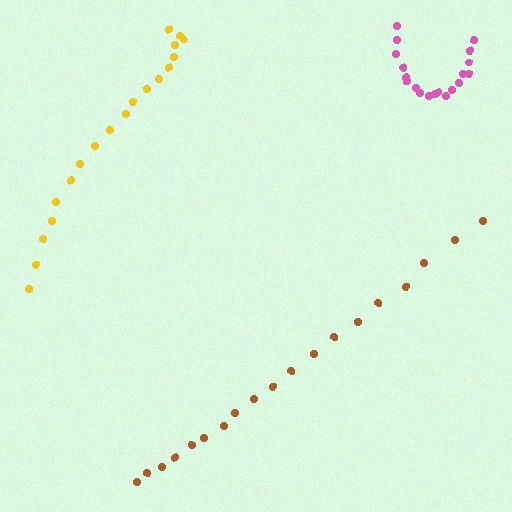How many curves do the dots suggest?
There are 3 distinct paths.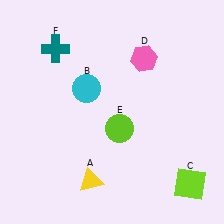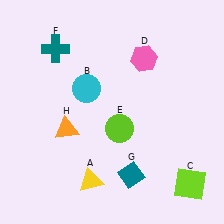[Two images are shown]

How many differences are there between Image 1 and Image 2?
There are 2 differences between the two images.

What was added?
A teal diamond (G), an orange triangle (H) were added in Image 2.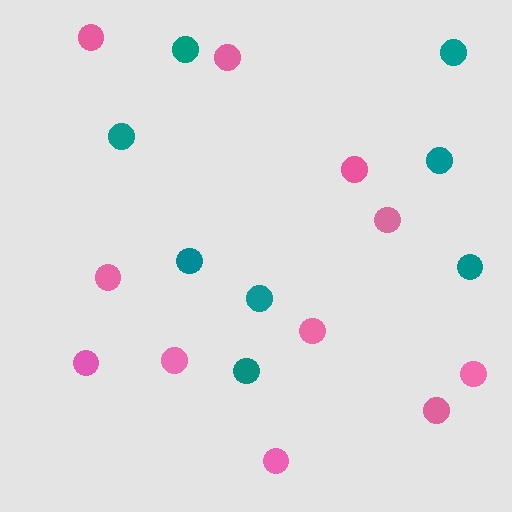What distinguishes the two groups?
There are 2 groups: one group of teal circles (8) and one group of pink circles (11).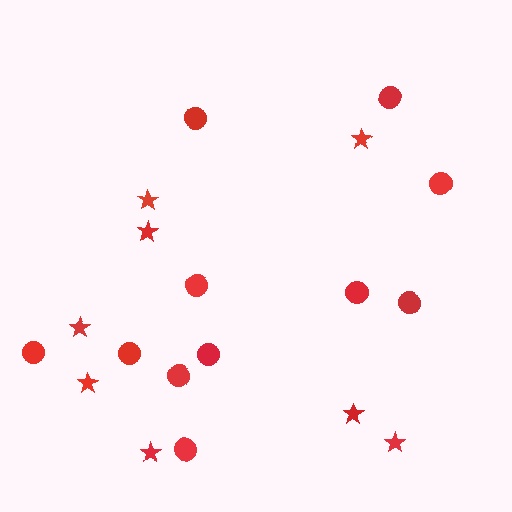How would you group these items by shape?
There are 2 groups: one group of stars (8) and one group of circles (11).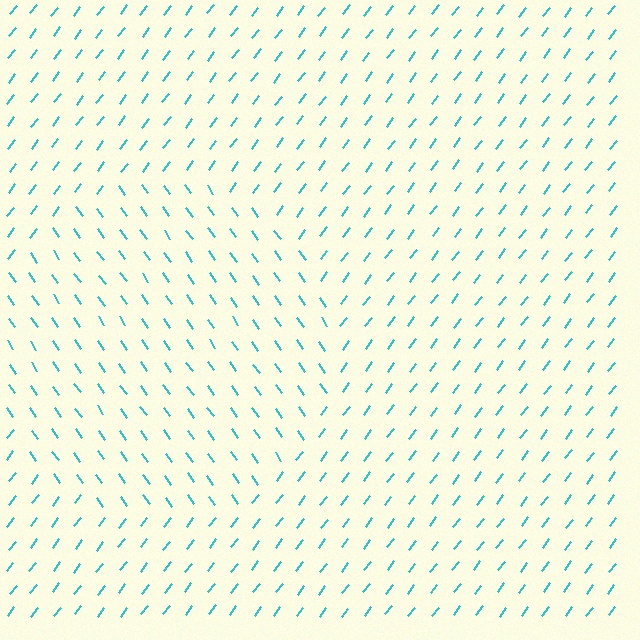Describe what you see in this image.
The image is filled with small cyan line segments. A circle region in the image has lines oriented differently from the surrounding lines, creating a visible texture boundary.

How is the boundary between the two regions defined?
The boundary is defined purely by a change in line orientation (approximately 72 degrees difference). All lines are the same color and thickness.